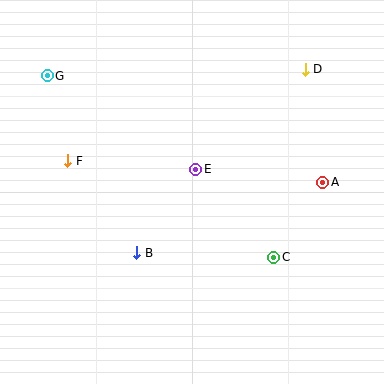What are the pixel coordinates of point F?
Point F is at (68, 161).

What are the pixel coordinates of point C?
Point C is at (274, 257).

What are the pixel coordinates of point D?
Point D is at (305, 69).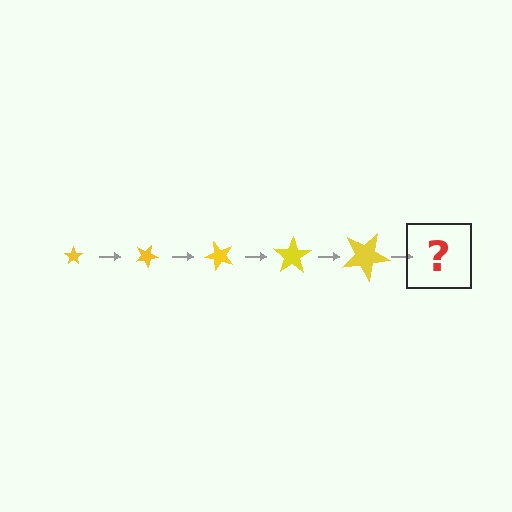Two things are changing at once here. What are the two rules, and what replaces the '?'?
The two rules are that the star grows larger each step and it rotates 25 degrees each step. The '?' should be a star, larger than the previous one and rotated 125 degrees from the start.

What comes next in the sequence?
The next element should be a star, larger than the previous one and rotated 125 degrees from the start.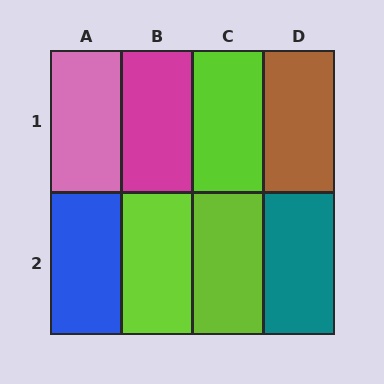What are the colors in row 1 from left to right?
Pink, magenta, lime, brown.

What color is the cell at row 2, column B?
Lime.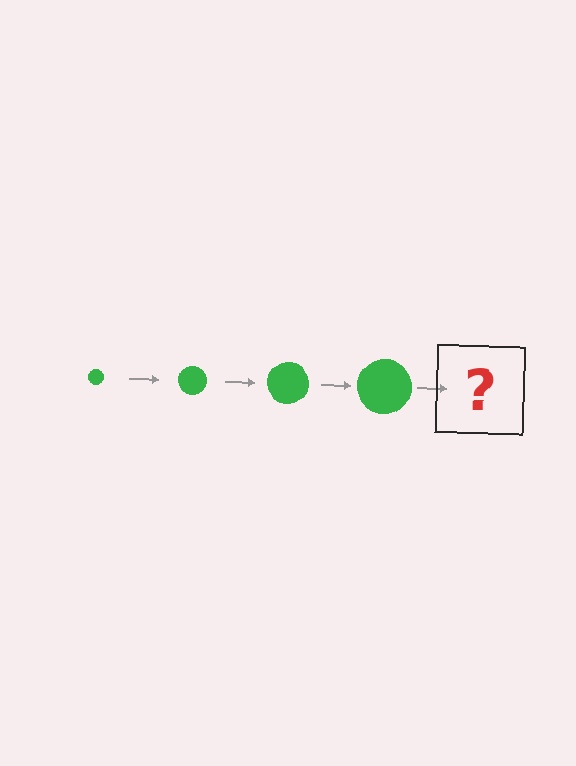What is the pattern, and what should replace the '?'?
The pattern is that the circle gets progressively larger each step. The '?' should be a green circle, larger than the previous one.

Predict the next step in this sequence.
The next step is a green circle, larger than the previous one.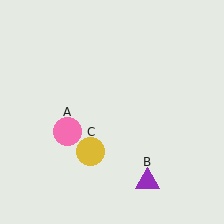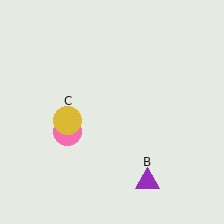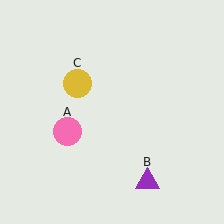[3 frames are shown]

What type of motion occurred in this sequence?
The yellow circle (object C) rotated clockwise around the center of the scene.